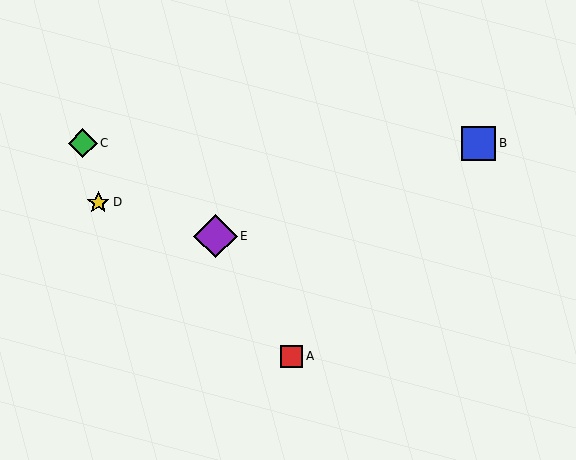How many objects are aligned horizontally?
2 objects (B, C) are aligned horizontally.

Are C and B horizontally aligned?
Yes, both are at y≈143.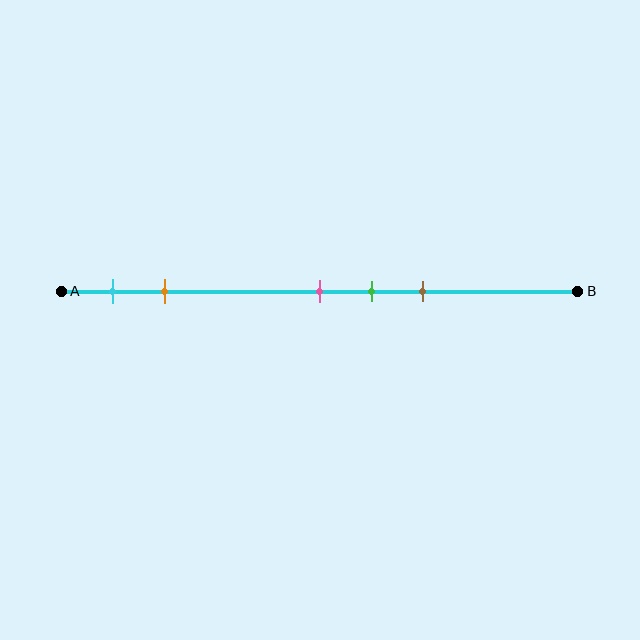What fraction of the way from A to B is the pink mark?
The pink mark is approximately 50% (0.5) of the way from A to B.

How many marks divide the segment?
There are 5 marks dividing the segment.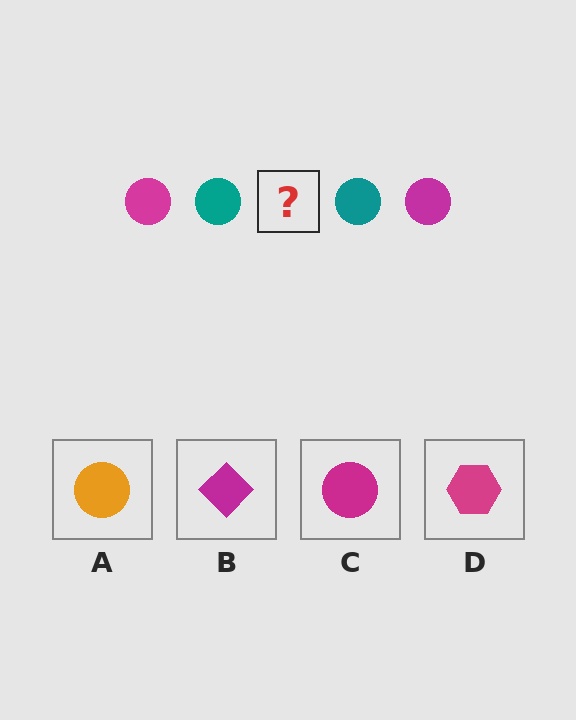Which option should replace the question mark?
Option C.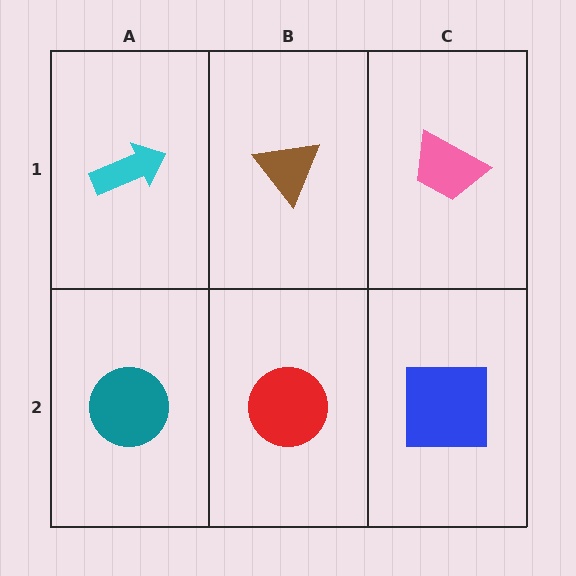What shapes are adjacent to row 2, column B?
A brown triangle (row 1, column B), a teal circle (row 2, column A), a blue square (row 2, column C).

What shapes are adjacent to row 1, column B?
A red circle (row 2, column B), a cyan arrow (row 1, column A), a pink trapezoid (row 1, column C).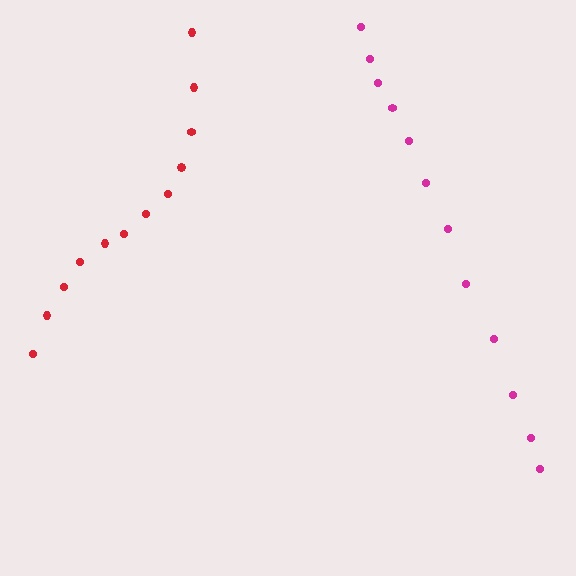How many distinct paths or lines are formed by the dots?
There are 2 distinct paths.